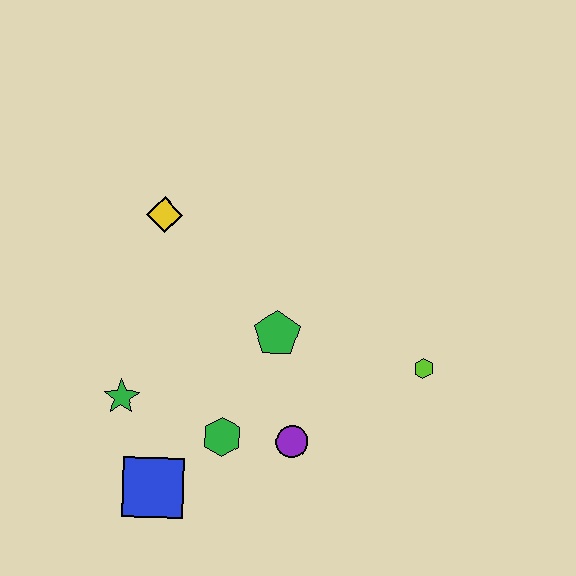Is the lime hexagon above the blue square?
Yes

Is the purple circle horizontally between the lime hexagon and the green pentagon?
Yes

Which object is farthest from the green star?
The lime hexagon is farthest from the green star.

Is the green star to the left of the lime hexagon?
Yes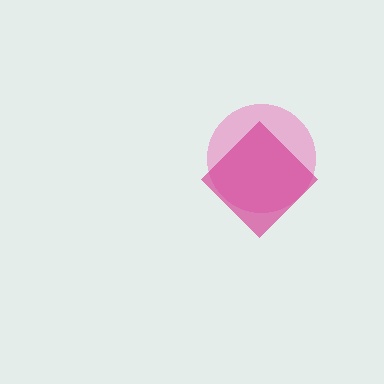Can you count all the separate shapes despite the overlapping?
Yes, there are 2 separate shapes.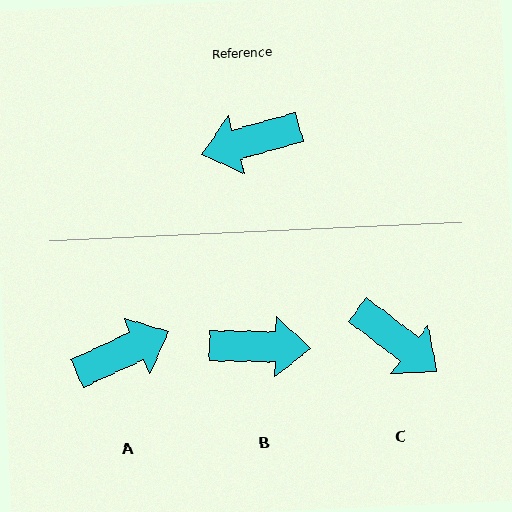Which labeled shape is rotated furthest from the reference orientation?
A, about 171 degrees away.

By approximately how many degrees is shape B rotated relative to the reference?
Approximately 163 degrees counter-clockwise.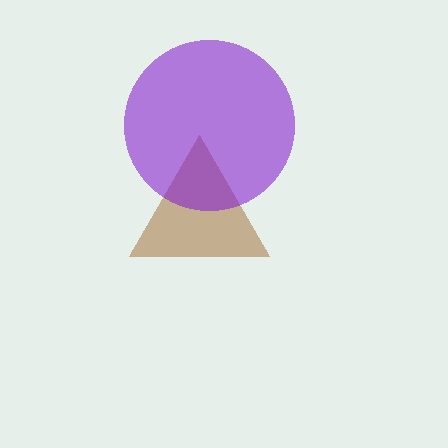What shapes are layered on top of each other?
The layered shapes are: a brown triangle, a purple circle.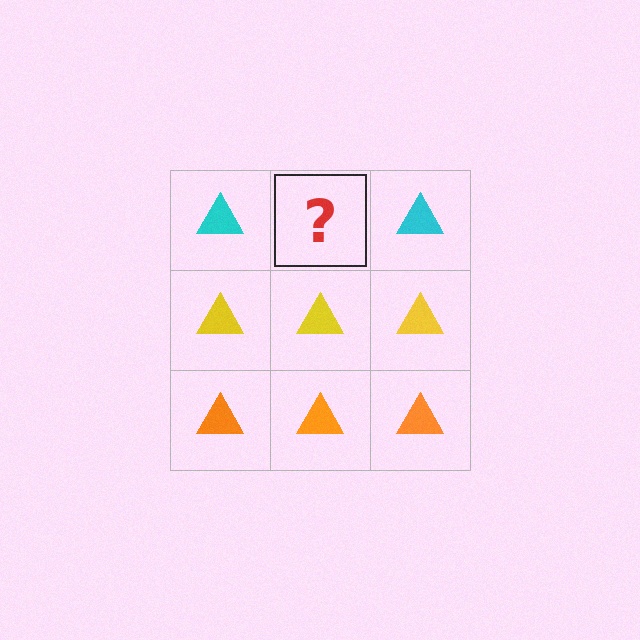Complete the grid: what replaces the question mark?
The question mark should be replaced with a cyan triangle.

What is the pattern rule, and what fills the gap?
The rule is that each row has a consistent color. The gap should be filled with a cyan triangle.